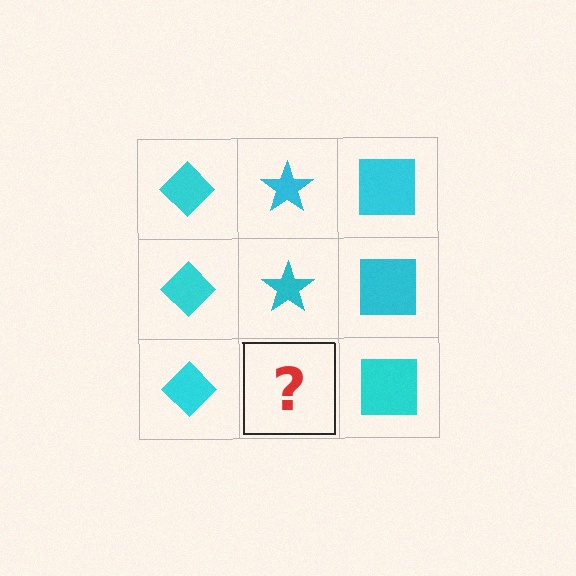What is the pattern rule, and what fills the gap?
The rule is that each column has a consistent shape. The gap should be filled with a cyan star.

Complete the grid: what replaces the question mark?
The question mark should be replaced with a cyan star.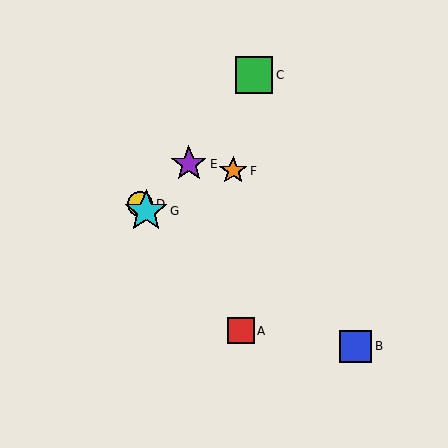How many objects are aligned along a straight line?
3 objects (A, D, G) are aligned along a straight line.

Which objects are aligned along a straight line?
Objects A, D, G are aligned along a straight line.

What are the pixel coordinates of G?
Object G is at (146, 211).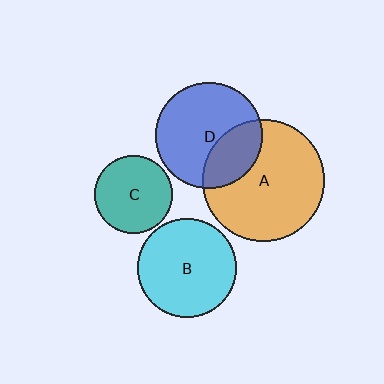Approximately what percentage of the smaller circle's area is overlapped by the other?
Approximately 30%.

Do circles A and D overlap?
Yes.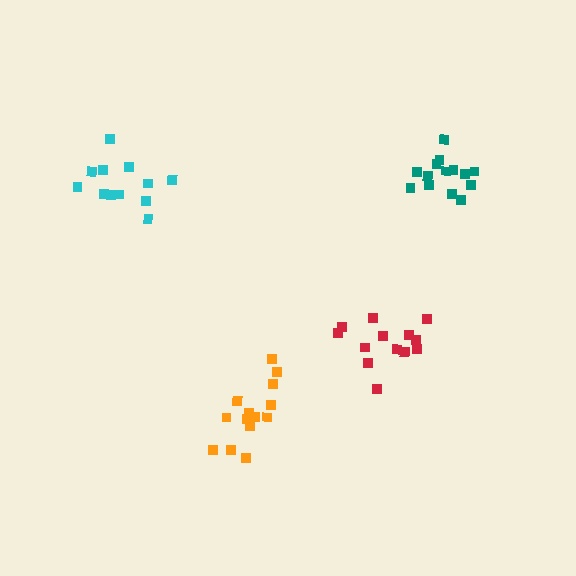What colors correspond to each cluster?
The clusters are colored: teal, cyan, red, orange.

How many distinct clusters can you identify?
There are 4 distinct clusters.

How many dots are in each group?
Group 1: 14 dots, Group 2: 12 dots, Group 3: 13 dots, Group 4: 14 dots (53 total).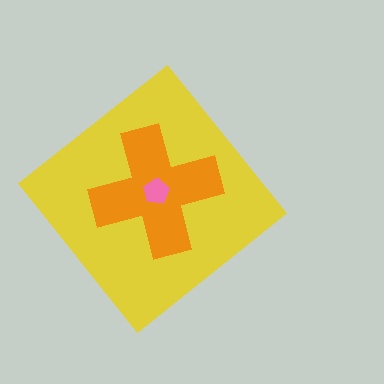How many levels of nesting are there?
3.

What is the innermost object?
The pink pentagon.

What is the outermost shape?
The yellow diamond.